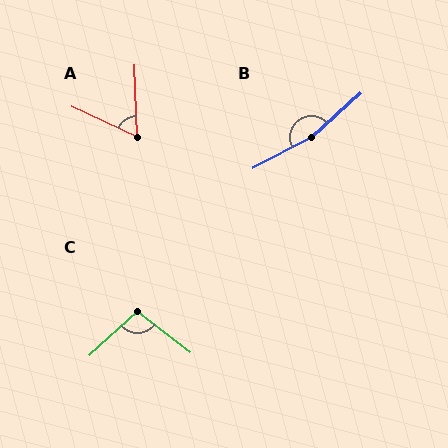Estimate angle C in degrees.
Approximately 100 degrees.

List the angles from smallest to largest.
A (63°), C (100°), B (166°).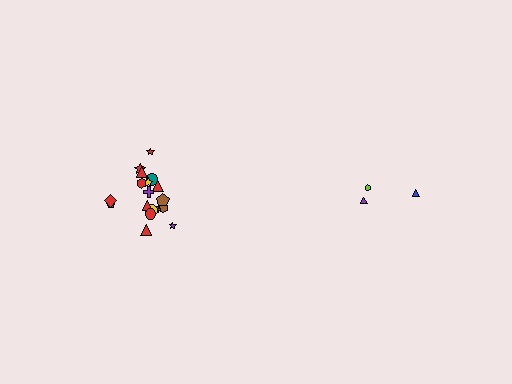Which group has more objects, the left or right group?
The left group.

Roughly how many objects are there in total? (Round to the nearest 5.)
Roughly 20 objects in total.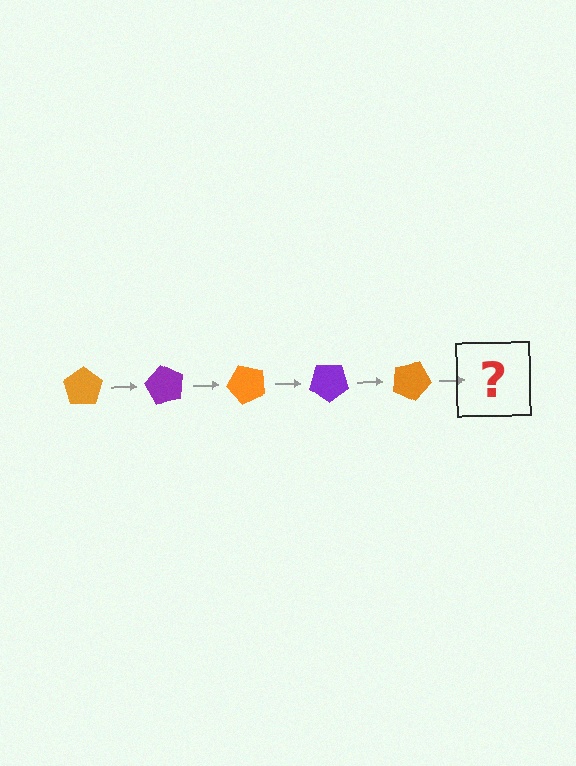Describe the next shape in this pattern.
It should be a purple pentagon, rotated 300 degrees from the start.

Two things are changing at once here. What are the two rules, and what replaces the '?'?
The two rules are that it rotates 60 degrees each step and the color cycles through orange and purple. The '?' should be a purple pentagon, rotated 300 degrees from the start.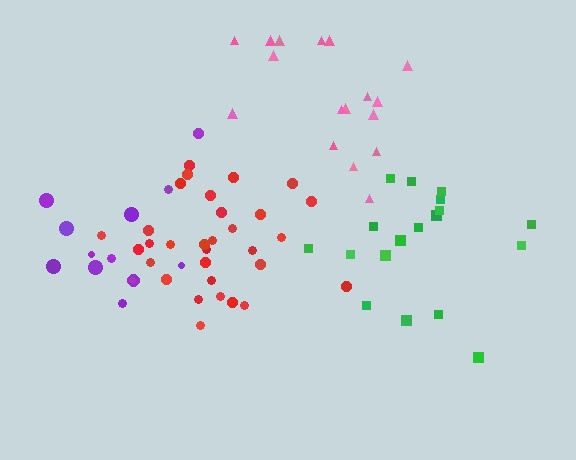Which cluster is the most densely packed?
Red.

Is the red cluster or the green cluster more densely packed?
Red.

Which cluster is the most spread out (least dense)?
Pink.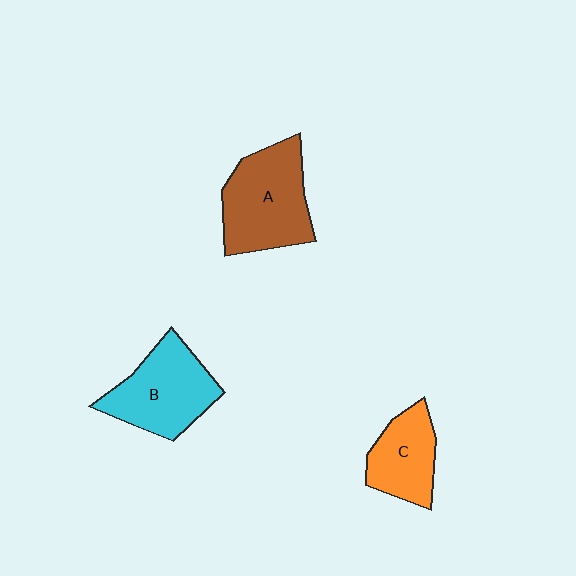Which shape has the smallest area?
Shape C (orange).